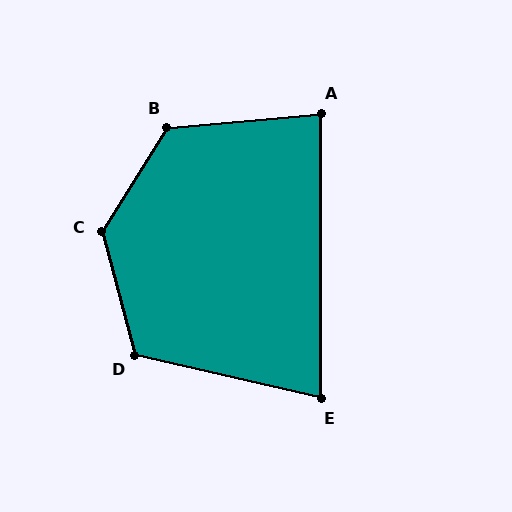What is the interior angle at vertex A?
Approximately 85 degrees (acute).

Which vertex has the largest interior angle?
C, at approximately 133 degrees.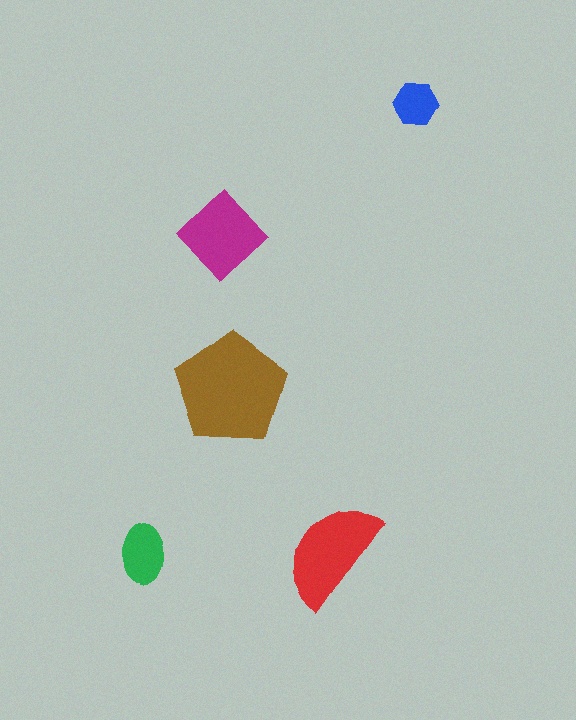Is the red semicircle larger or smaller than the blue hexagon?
Larger.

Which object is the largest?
The brown pentagon.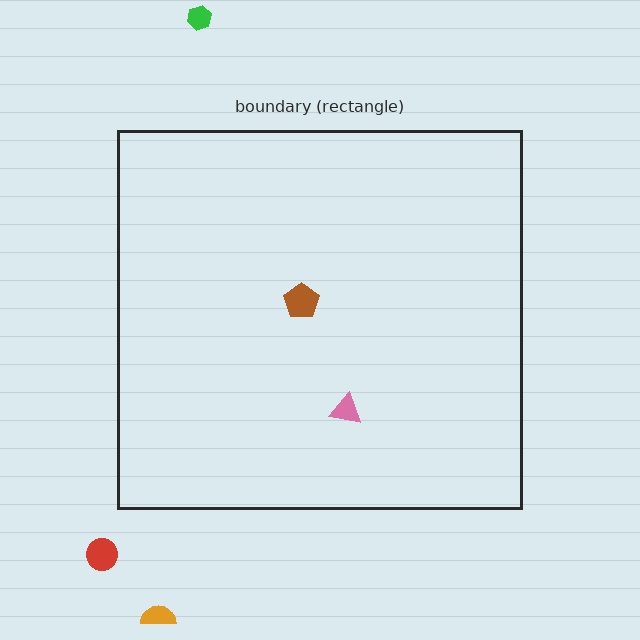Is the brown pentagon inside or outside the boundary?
Inside.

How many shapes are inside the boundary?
2 inside, 3 outside.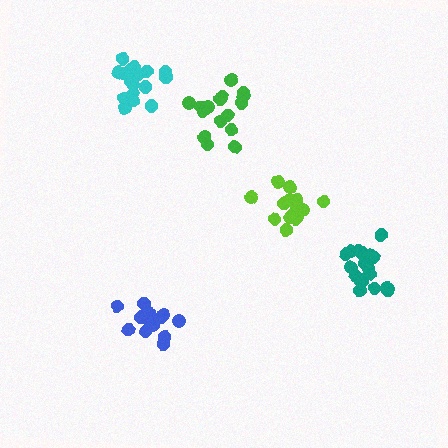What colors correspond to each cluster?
The clusters are colored: teal, green, cyan, blue, lime.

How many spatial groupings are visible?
There are 5 spatial groupings.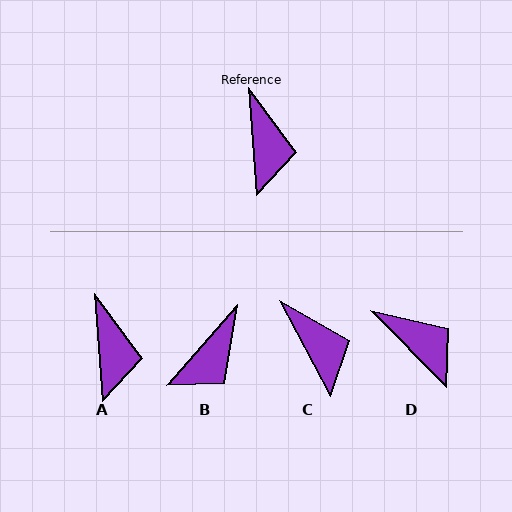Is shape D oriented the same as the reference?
No, it is off by about 41 degrees.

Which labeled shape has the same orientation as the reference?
A.